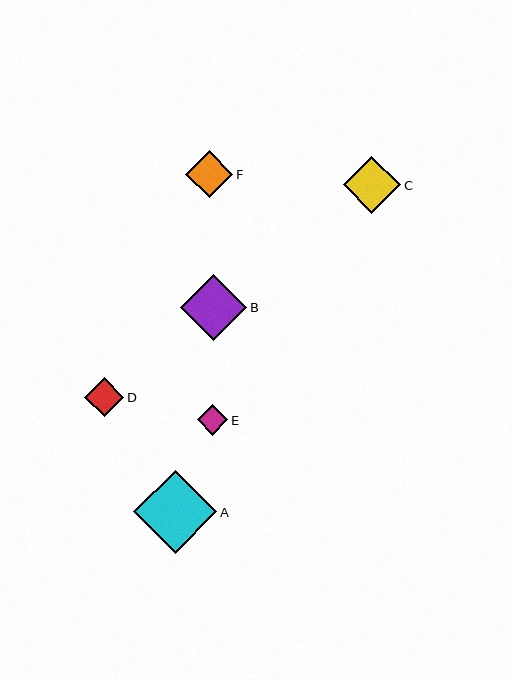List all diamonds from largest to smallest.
From largest to smallest: A, B, C, F, D, E.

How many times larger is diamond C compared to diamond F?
Diamond C is approximately 1.2 times the size of diamond F.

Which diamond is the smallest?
Diamond E is the smallest with a size of approximately 30 pixels.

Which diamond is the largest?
Diamond A is the largest with a size of approximately 83 pixels.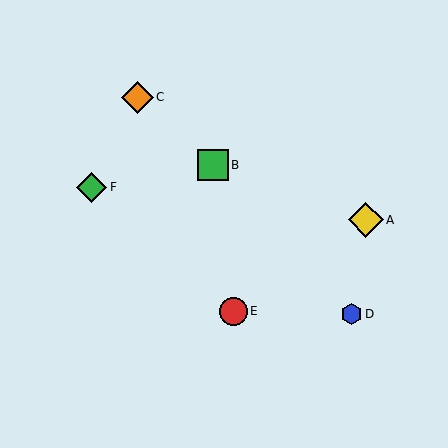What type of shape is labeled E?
Shape E is a red circle.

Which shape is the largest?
The yellow diamond (labeled A) is the largest.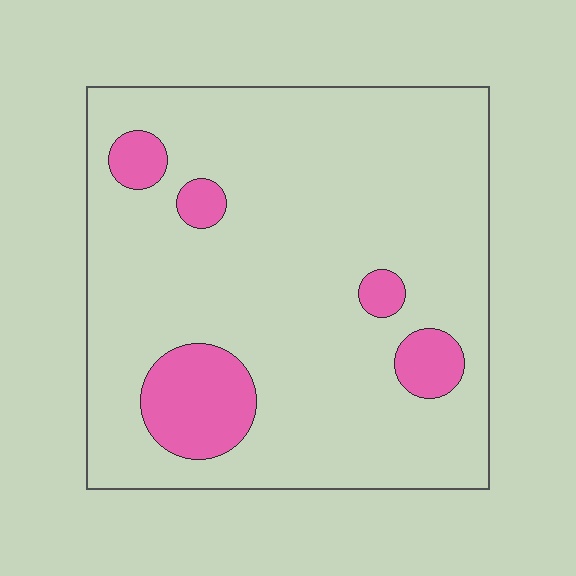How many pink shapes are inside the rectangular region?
5.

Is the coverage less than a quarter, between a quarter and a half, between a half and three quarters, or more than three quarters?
Less than a quarter.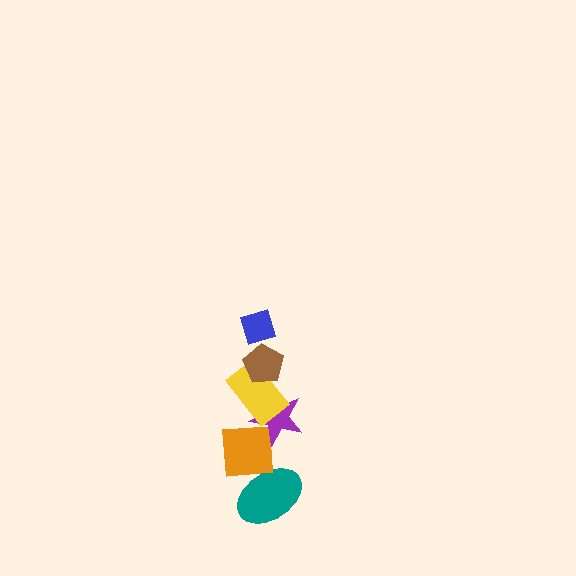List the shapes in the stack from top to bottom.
From top to bottom: the blue diamond, the brown pentagon, the yellow rectangle, the purple star, the orange square, the teal ellipse.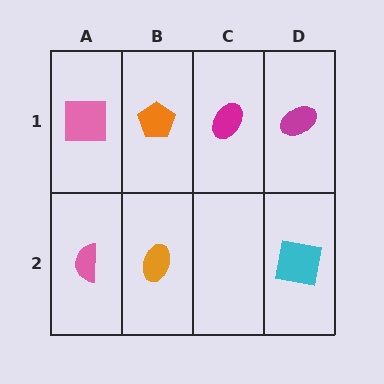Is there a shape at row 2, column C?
No, that cell is empty.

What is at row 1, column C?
A magenta ellipse.